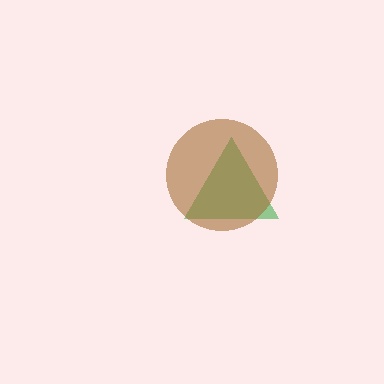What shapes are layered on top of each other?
The layered shapes are: a green triangle, a brown circle.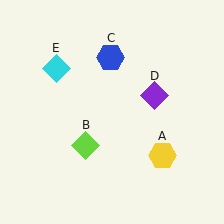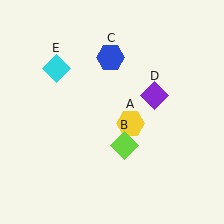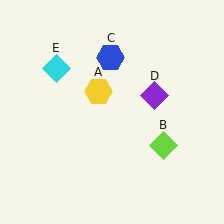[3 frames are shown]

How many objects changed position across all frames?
2 objects changed position: yellow hexagon (object A), lime diamond (object B).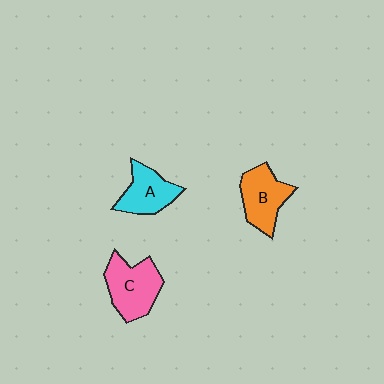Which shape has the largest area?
Shape C (pink).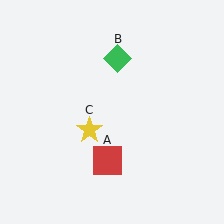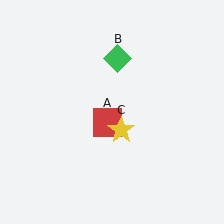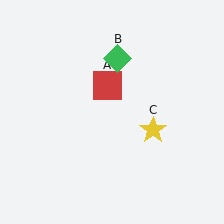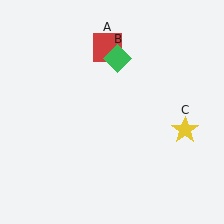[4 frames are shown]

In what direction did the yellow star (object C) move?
The yellow star (object C) moved right.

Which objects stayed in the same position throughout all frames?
Green diamond (object B) remained stationary.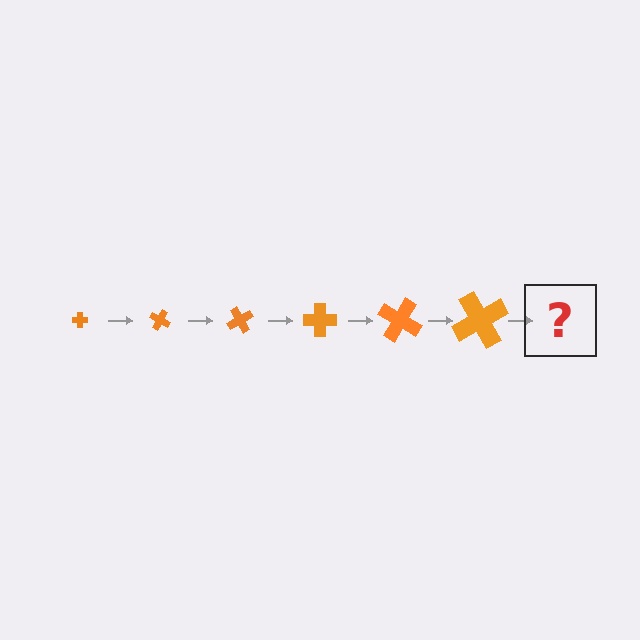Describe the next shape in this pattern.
It should be a cross, larger than the previous one and rotated 180 degrees from the start.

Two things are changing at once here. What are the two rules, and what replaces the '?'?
The two rules are that the cross grows larger each step and it rotates 30 degrees each step. The '?' should be a cross, larger than the previous one and rotated 180 degrees from the start.